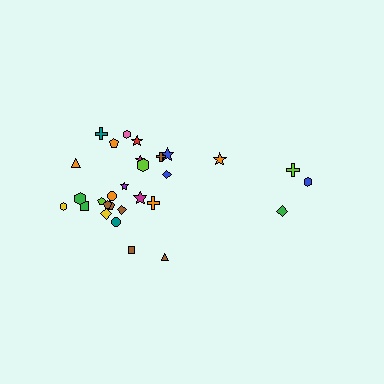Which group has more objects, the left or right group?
The left group.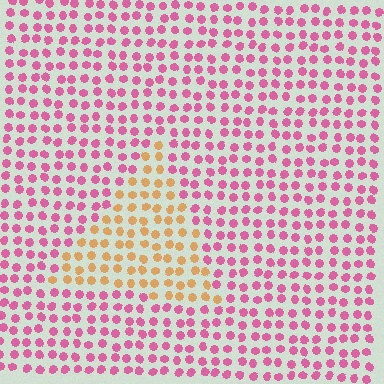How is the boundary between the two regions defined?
The boundary is defined purely by a slight shift in hue (about 64 degrees). Spacing, size, and orientation are identical on both sides.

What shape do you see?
I see a triangle.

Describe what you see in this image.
The image is filled with small pink elements in a uniform arrangement. A triangle-shaped region is visible where the elements are tinted to a slightly different hue, forming a subtle color boundary.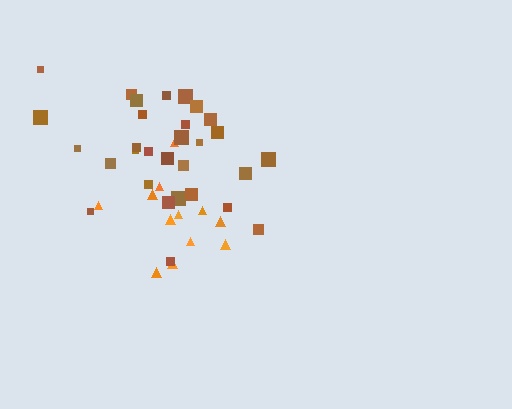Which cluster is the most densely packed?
Brown.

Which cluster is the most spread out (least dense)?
Orange.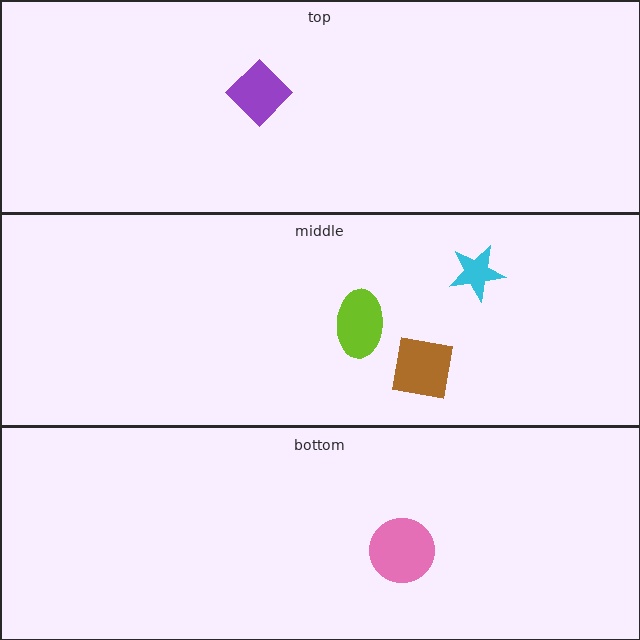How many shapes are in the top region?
1.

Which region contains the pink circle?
The bottom region.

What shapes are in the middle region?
The lime ellipse, the cyan star, the brown square.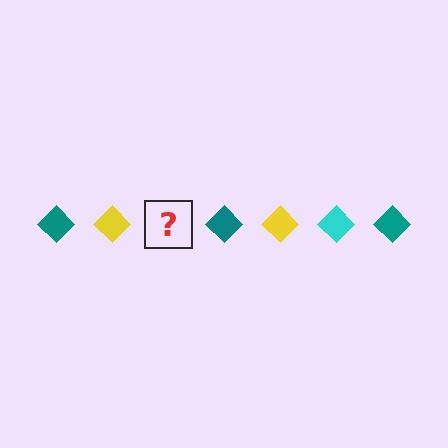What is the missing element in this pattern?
The missing element is a cyan diamond.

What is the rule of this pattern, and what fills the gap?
The rule is that the pattern cycles through teal, yellow, cyan diamonds. The gap should be filled with a cyan diamond.